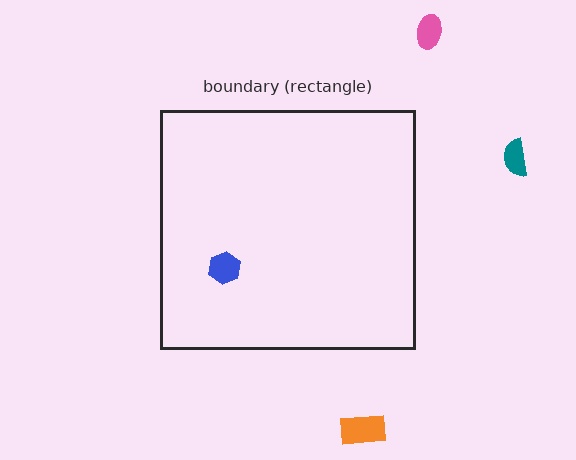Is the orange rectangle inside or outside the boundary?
Outside.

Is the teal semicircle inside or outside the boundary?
Outside.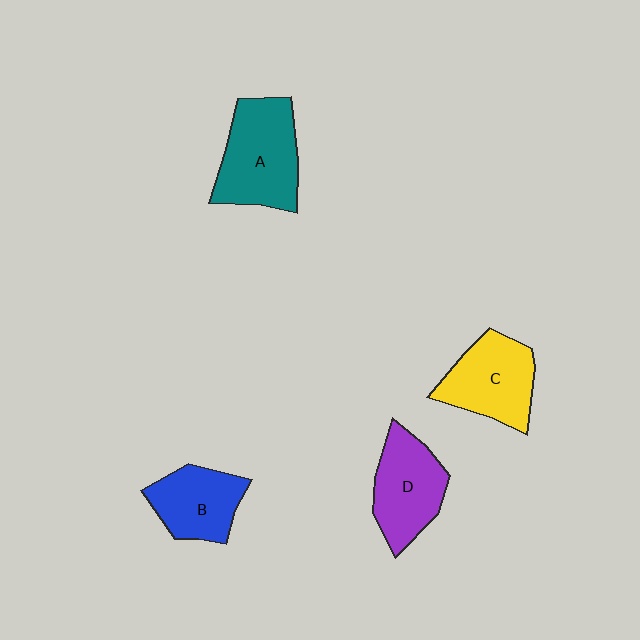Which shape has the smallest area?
Shape B (blue).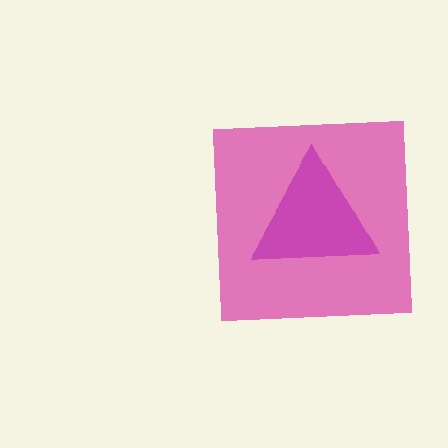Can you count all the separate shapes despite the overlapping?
Yes, there are 2 separate shapes.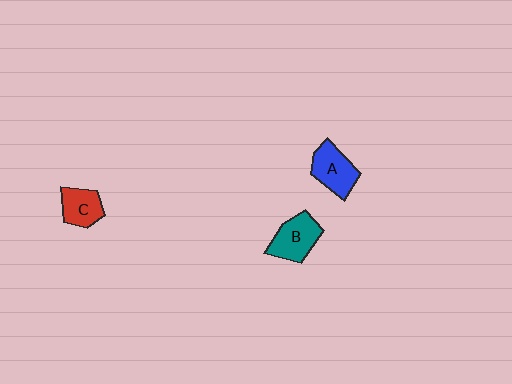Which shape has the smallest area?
Shape C (red).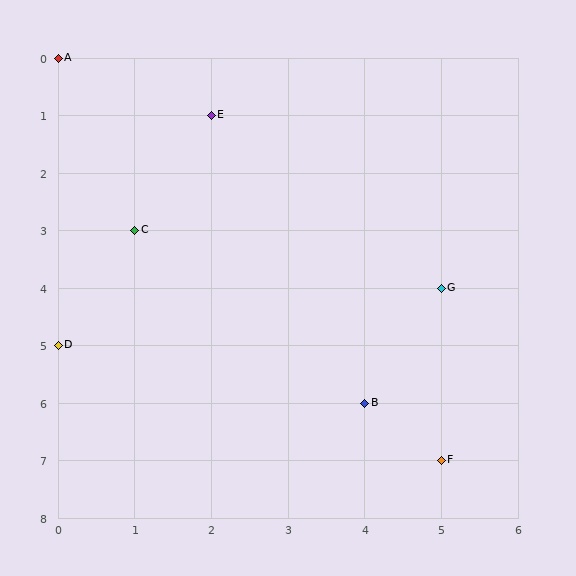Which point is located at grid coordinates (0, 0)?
Point A is at (0, 0).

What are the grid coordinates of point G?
Point G is at grid coordinates (5, 4).